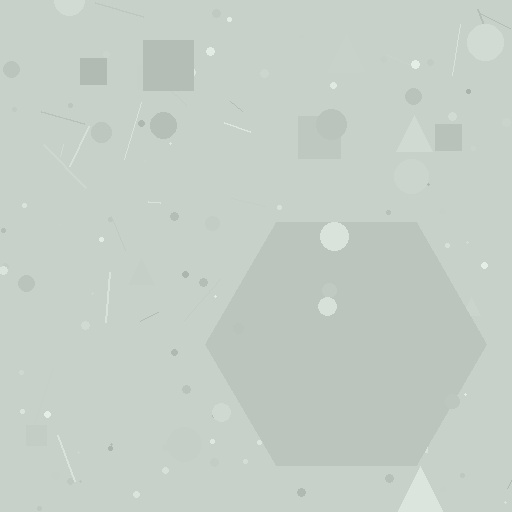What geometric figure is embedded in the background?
A hexagon is embedded in the background.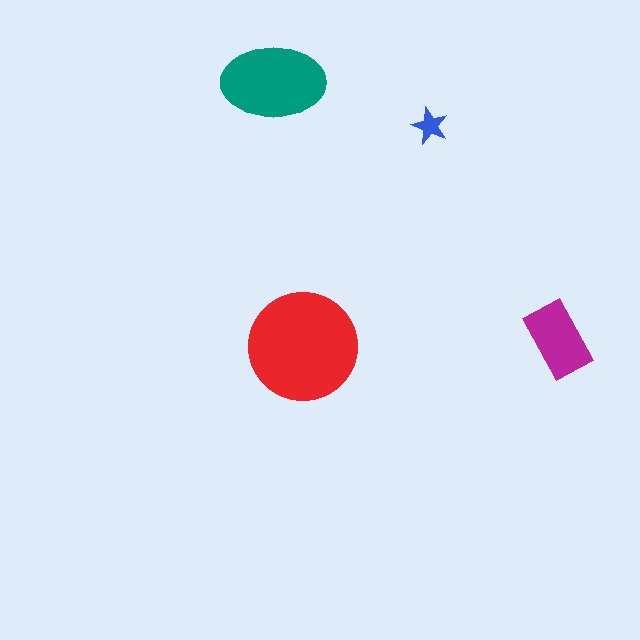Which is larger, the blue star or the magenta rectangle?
The magenta rectangle.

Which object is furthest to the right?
The magenta rectangle is rightmost.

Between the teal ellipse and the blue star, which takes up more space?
The teal ellipse.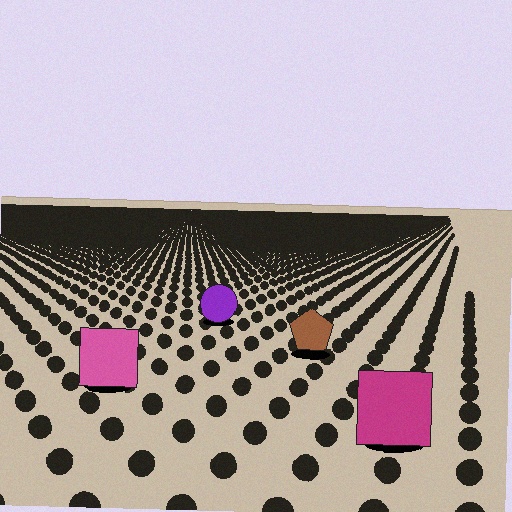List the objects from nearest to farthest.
From nearest to farthest: the magenta square, the pink square, the brown pentagon, the purple circle.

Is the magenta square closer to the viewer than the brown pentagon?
Yes. The magenta square is closer — you can tell from the texture gradient: the ground texture is coarser near it.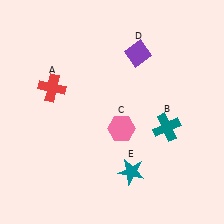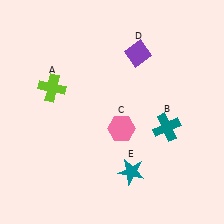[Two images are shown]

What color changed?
The cross (A) changed from red in Image 1 to lime in Image 2.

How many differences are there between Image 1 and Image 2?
There is 1 difference between the two images.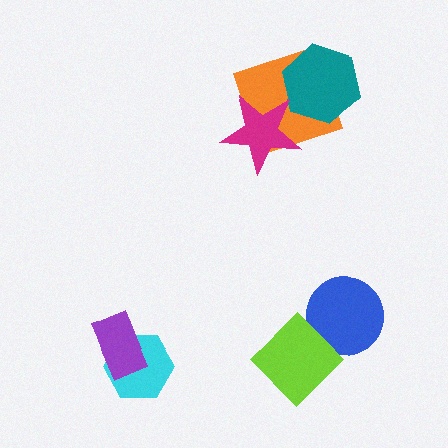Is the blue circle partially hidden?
Yes, it is partially covered by another shape.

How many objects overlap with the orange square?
2 objects overlap with the orange square.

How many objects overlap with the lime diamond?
1 object overlaps with the lime diamond.